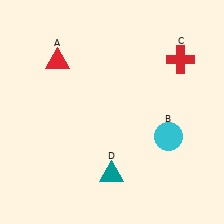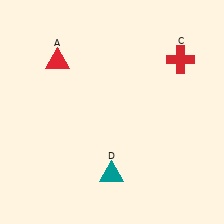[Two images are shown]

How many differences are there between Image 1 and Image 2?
There is 1 difference between the two images.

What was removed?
The cyan circle (B) was removed in Image 2.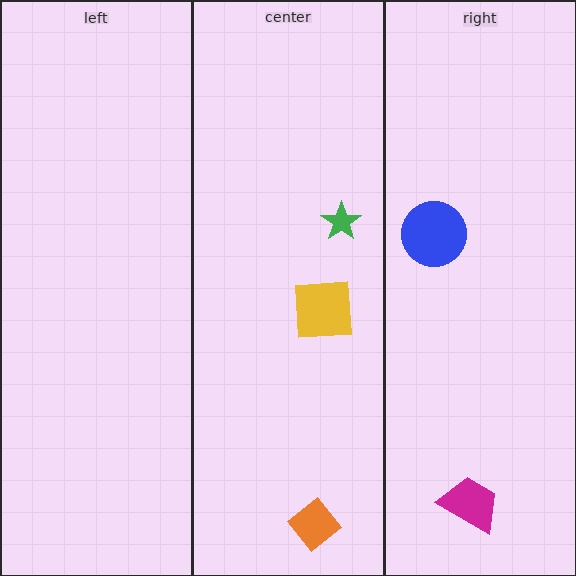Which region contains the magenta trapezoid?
The right region.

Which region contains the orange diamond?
The center region.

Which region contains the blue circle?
The right region.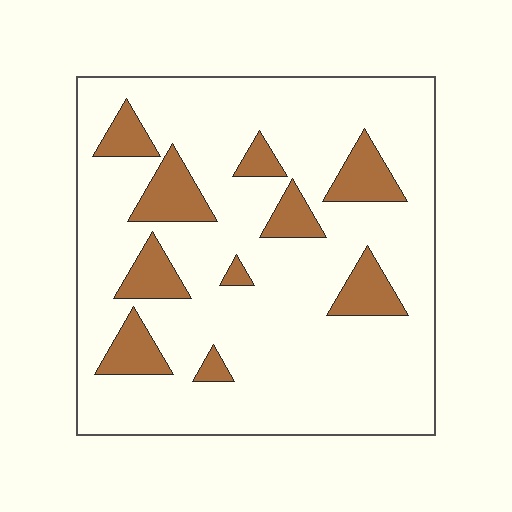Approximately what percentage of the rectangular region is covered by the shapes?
Approximately 15%.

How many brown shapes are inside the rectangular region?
10.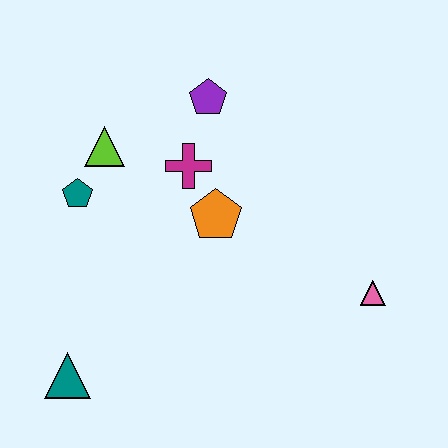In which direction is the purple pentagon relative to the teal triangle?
The purple pentagon is above the teal triangle.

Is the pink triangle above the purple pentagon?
No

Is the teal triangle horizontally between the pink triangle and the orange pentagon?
No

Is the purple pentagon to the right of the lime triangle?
Yes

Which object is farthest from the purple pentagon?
The teal triangle is farthest from the purple pentagon.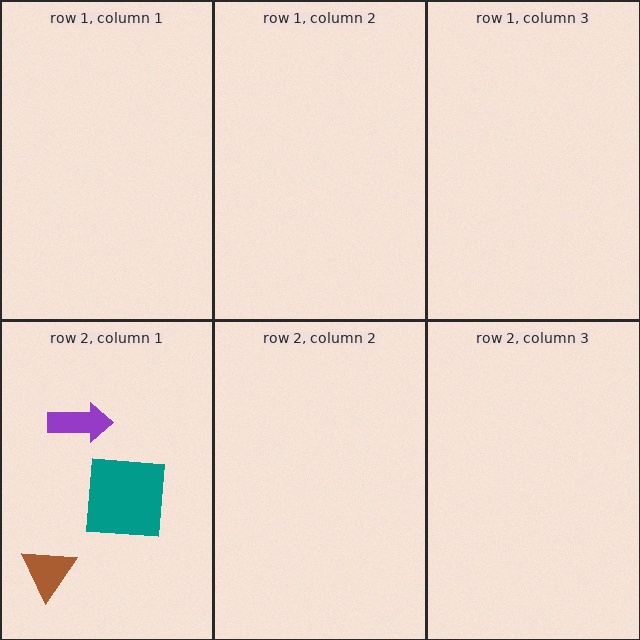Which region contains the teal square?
The row 2, column 1 region.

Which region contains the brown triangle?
The row 2, column 1 region.